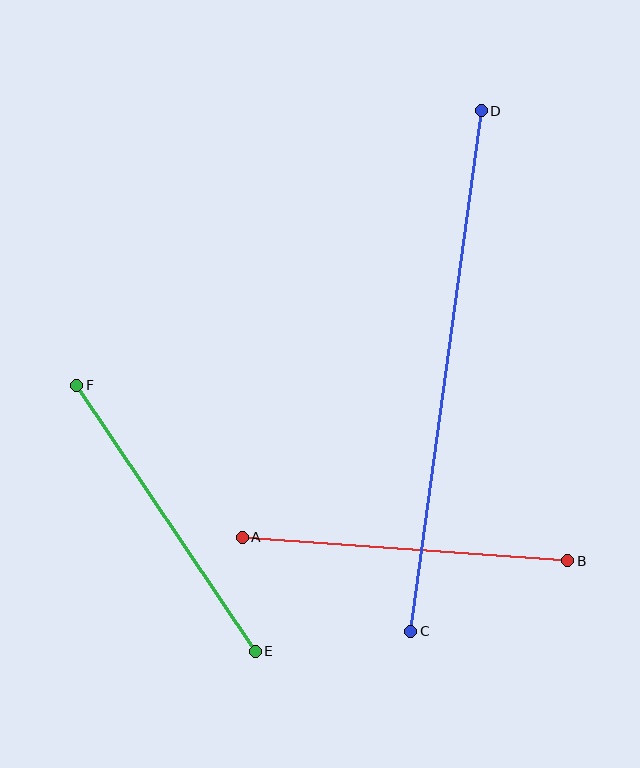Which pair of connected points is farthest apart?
Points C and D are farthest apart.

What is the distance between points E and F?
The distance is approximately 320 pixels.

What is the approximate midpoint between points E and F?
The midpoint is at approximately (166, 518) pixels.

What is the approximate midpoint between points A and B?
The midpoint is at approximately (405, 549) pixels.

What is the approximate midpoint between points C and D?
The midpoint is at approximately (446, 371) pixels.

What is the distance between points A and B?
The distance is approximately 326 pixels.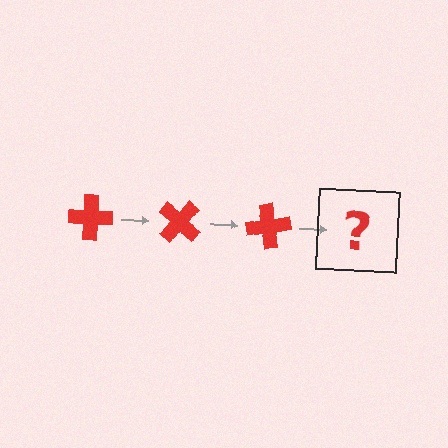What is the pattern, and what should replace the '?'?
The pattern is that the cross rotates 40 degrees each step. The '?' should be a red cross rotated 120 degrees.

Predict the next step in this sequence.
The next step is a red cross rotated 120 degrees.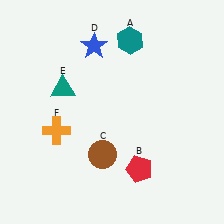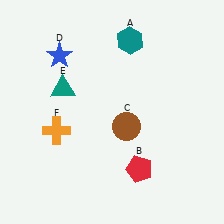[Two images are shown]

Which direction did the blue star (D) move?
The blue star (D) moved left.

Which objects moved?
The objects that moved are: the brown circle (C), the blue star (D).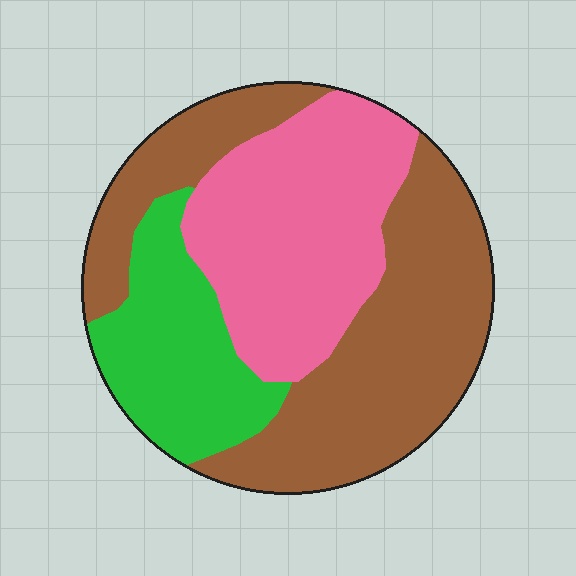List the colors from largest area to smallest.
From largest to smallest: brown, pink, green.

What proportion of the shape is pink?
Pink takes up about one third (1/3) of the shape.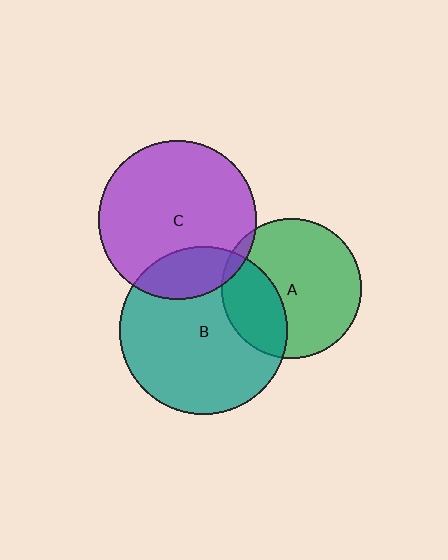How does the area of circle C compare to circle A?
Approximately 1.3 times.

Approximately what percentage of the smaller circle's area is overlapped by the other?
Approximately 20%.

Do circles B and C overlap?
Yes.